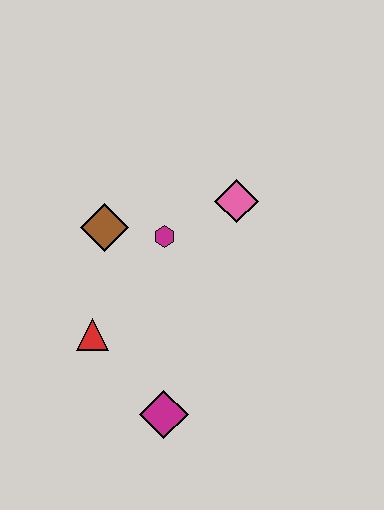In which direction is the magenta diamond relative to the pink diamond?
The magenta diamond is below the pink diamond.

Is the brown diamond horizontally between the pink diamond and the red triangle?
Yes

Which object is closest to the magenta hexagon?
The brown diamond is closest to the magenta hexagon.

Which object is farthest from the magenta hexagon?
The magenta diamond is farthest from the magenta hexagon.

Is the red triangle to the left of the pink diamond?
Yes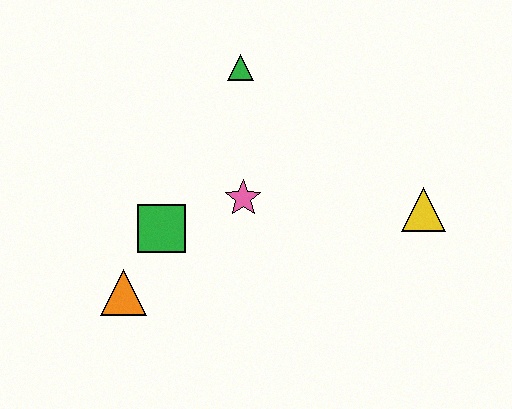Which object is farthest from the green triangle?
The orange triangle is farthest from the green triangle.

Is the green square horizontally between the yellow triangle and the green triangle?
No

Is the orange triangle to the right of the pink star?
No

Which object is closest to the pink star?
The green square is closest to the pink star.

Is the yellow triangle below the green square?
No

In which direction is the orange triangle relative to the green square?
The orange triangle is below the green square.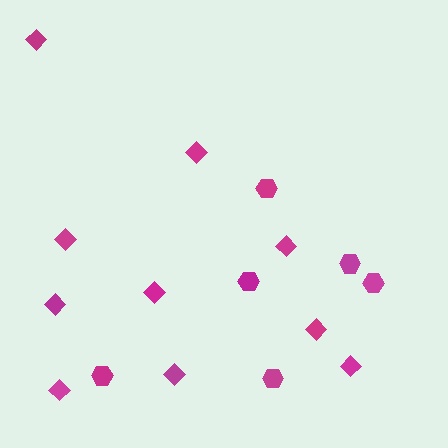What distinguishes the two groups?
There are 2 groups: one group of hexagons (6) and one group of diamonds (10).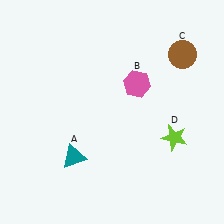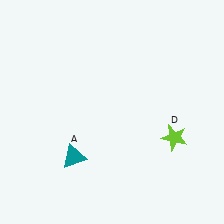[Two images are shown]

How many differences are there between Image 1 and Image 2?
There are 2 differences between the two images.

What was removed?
The brown circle (C), the pink hexagon (B) were removed in Image 2.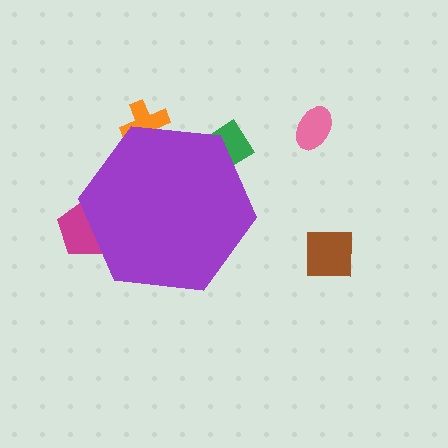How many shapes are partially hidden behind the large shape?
3 shapes are partially hidden.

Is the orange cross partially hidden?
Yes, the orange cross is partially hidden behind the purple hexagon.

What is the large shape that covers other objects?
A purple hexagon.